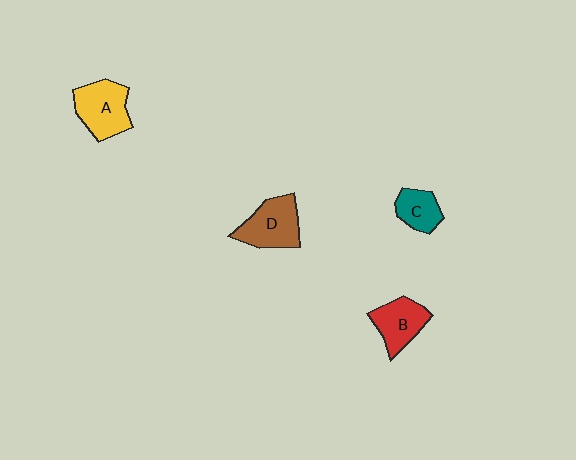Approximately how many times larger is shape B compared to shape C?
Approximately 1.4 times.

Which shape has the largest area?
Shape A (yellow).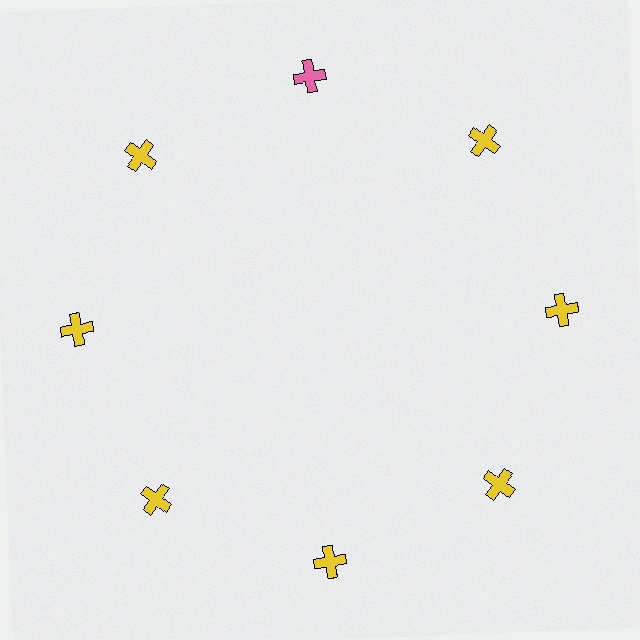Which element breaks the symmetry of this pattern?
The pink cross at roughly the 12 o'clock position breaks the symmetry. All other shapes are yellow crosses.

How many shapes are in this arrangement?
There are 8 shapes arranged in a ring pattern.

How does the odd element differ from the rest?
It has a different color: pink instead of yellow.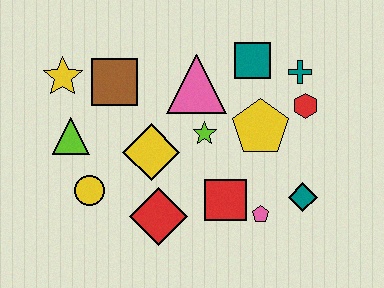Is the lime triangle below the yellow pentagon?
Yes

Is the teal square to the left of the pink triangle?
No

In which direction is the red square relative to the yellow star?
The red square is to the right of the yellow star.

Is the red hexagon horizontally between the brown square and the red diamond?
No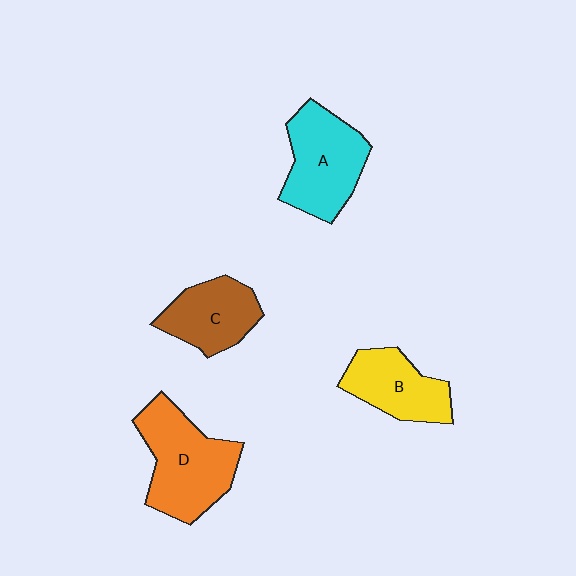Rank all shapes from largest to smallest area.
From largest to smallest: D (orange), A (cyan), B (yellow), C (brown).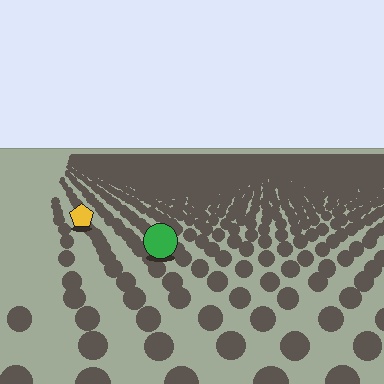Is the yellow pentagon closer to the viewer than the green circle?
No. The green circle is closer — you can tell from the texture gradient: the ground texture is coarser near it.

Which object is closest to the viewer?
The green circle is closest. The texture marks near it are larger and more spread out.